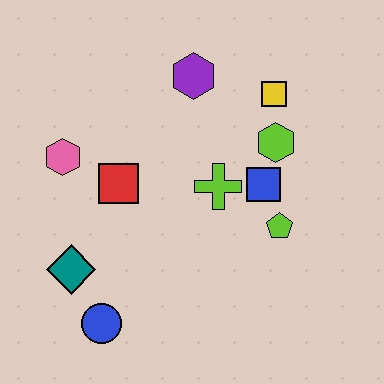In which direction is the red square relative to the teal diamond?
The red square is above the teal diamond.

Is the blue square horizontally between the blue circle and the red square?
No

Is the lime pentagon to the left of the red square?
No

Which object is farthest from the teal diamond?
The yellow square is farthest from the teal diamond.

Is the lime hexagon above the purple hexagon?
No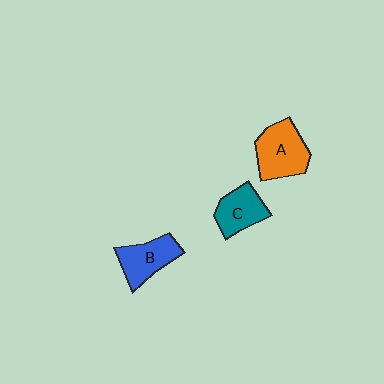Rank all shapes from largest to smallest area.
From largest to smallest: A (orange), B (blue), C (teal).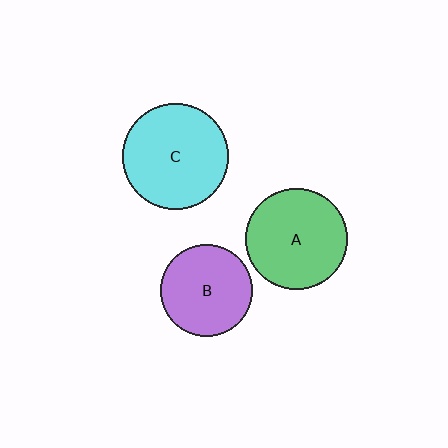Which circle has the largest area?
Circle C (cyan).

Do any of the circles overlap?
No, none of the circles overlap.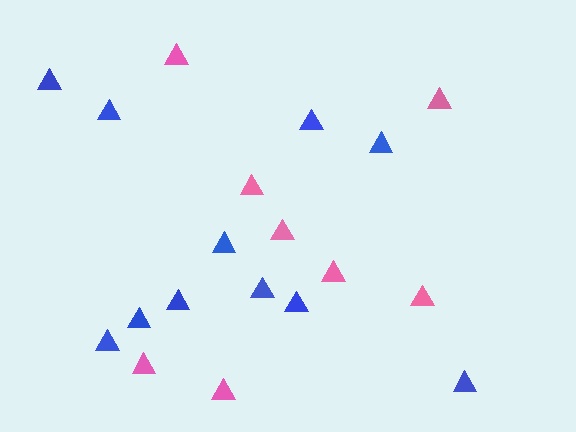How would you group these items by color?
There are 2 groups: one group of pink triangles (8) and one group of blue triangles (11).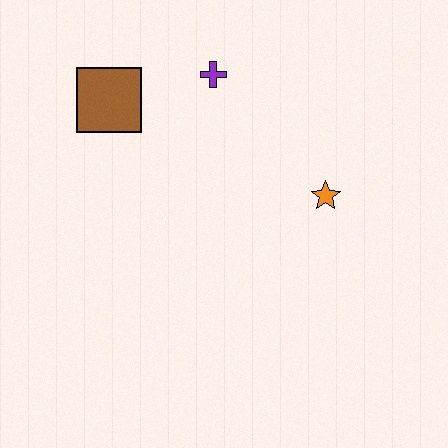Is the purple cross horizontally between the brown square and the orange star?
Yes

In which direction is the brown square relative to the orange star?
The brown square is to the left of the orange star.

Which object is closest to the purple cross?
The brown square is closest to the purple cross.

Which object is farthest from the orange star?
The brown square is farthest from the orange star.